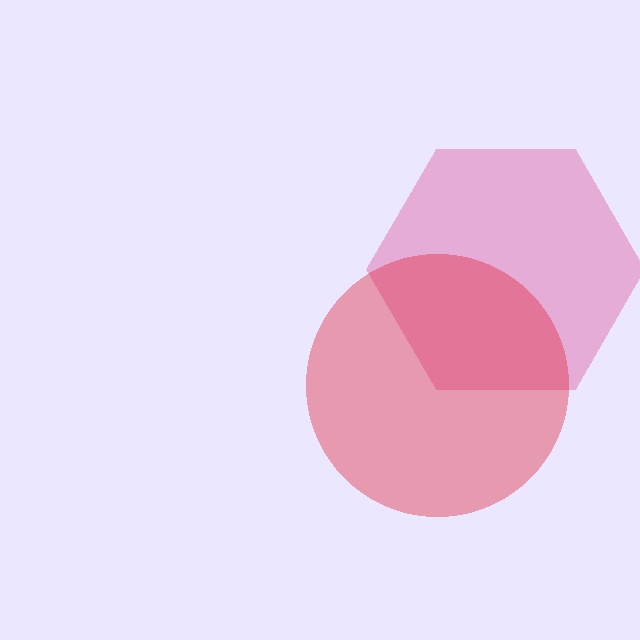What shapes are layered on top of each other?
The layered shapes are: a pink hexagon, a red circle.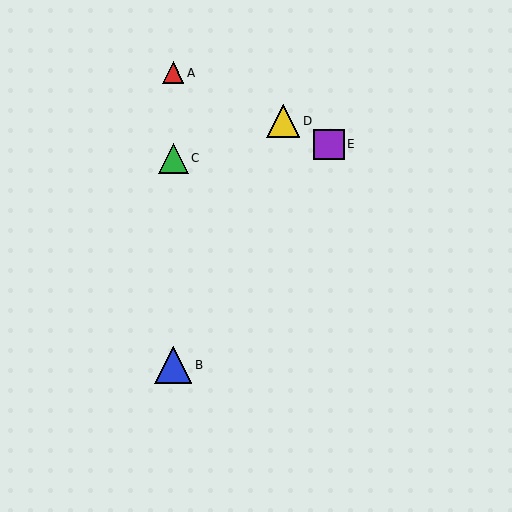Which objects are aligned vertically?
Objects A, B, C are aligned vertically.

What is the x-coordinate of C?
Object C is at x≈173.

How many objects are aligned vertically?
3 objects (A, B, C) are aligned vertically.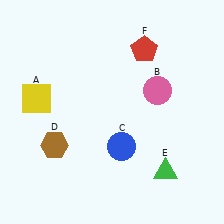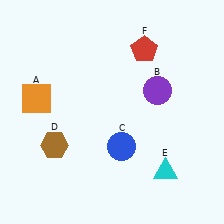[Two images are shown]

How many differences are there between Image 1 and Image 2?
There are 3 differences between the two images.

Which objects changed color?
A changed from yellow to orange. B changed from pink to purple. E changed from green to cyan.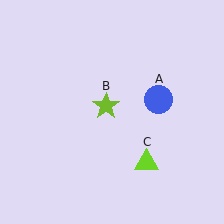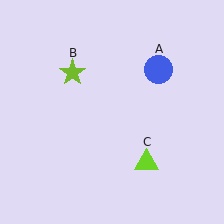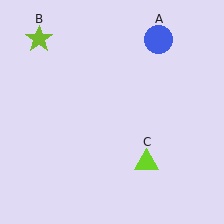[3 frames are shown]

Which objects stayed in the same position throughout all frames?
Lime triangle (object C) remained stationary.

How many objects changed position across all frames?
2 objects changed position: blue circle (object A), lime star (object B).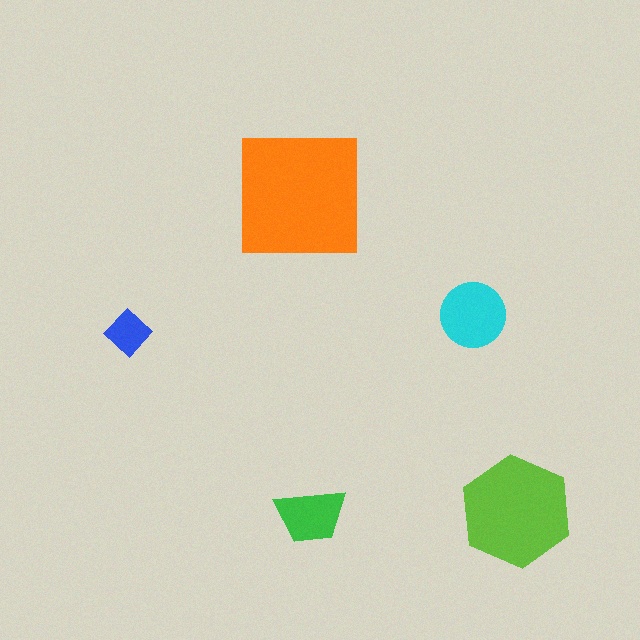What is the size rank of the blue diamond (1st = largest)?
5th.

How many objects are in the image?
There are 5 objects in the image.